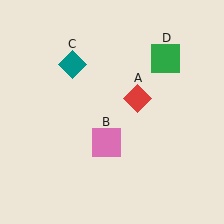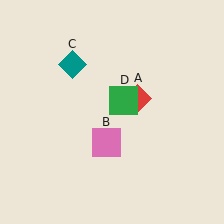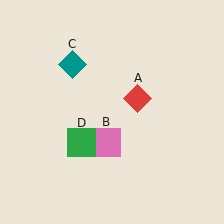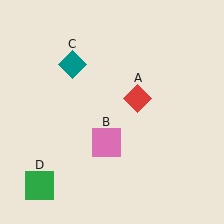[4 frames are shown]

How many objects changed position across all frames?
1 object changed position: green square (object D).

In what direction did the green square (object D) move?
The green square (object D) moved down and to the left.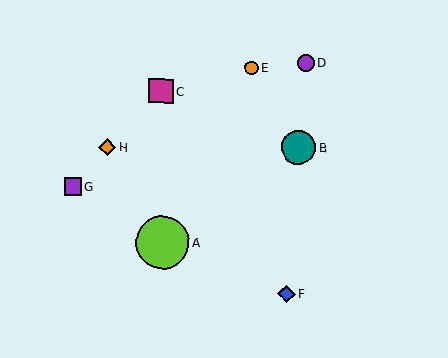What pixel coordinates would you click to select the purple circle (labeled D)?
Click at (306, 63) to select the purple circle D.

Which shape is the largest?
The lime circle (labeled A) is the largest.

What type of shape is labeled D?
Shape D is a purple circle.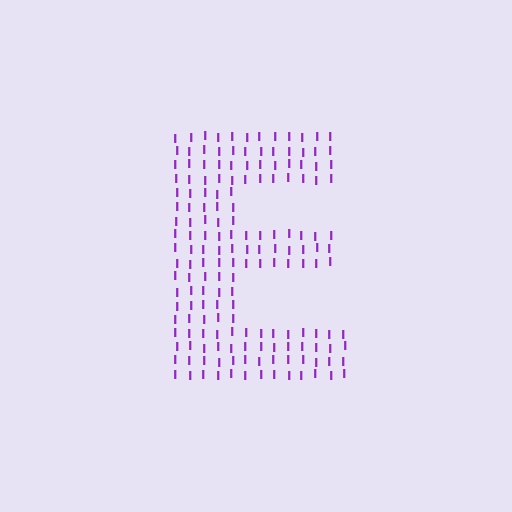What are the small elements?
The small elements are letter I's.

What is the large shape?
The large shape is the letter E.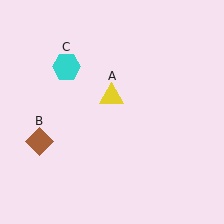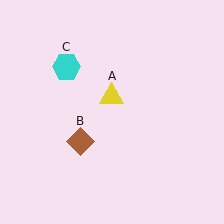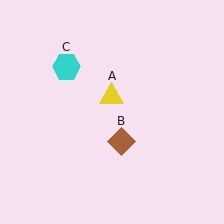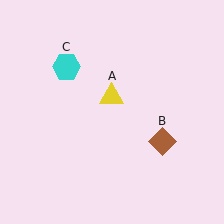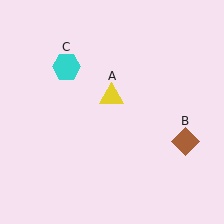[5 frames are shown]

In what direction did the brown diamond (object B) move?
The brown diamond (object B) moved right.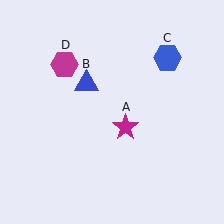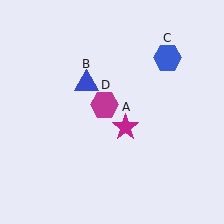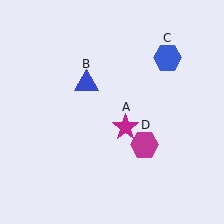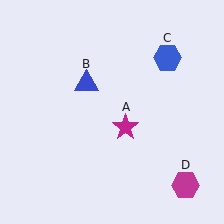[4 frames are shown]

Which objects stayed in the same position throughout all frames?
Magenta star (object A) and blue triangle (object B) and blue hexagon (object C) remained stationary.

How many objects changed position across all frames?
1 object changed position: magenta hexagon (object D).